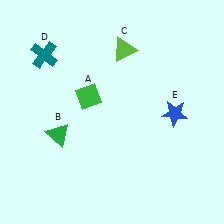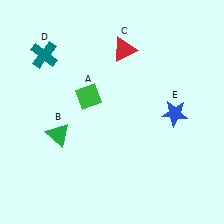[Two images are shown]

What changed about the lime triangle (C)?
In Image 1, C is lime. In Image 2, it changed to red.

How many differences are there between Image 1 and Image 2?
There is 1 difference between the two images.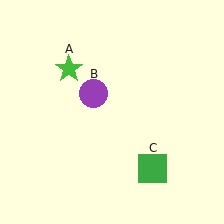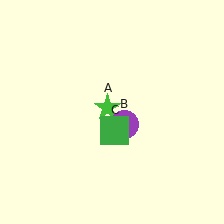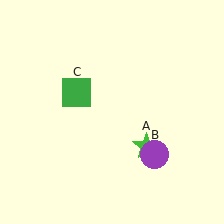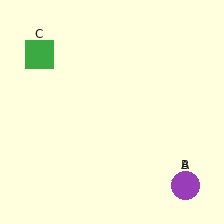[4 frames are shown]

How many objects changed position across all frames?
3 objects changed position: green star (object A), purple circle (object B), green square (object C).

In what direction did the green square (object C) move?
The green square (object C) moved up and to the left.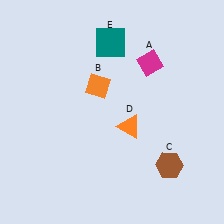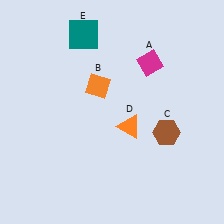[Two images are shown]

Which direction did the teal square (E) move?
The teal square (E) moved left.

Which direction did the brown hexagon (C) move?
The brown hexagon (C) moved up.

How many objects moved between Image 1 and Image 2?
2 objects moved between the two images.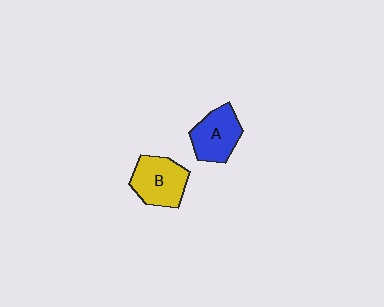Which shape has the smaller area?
Shape A (blue).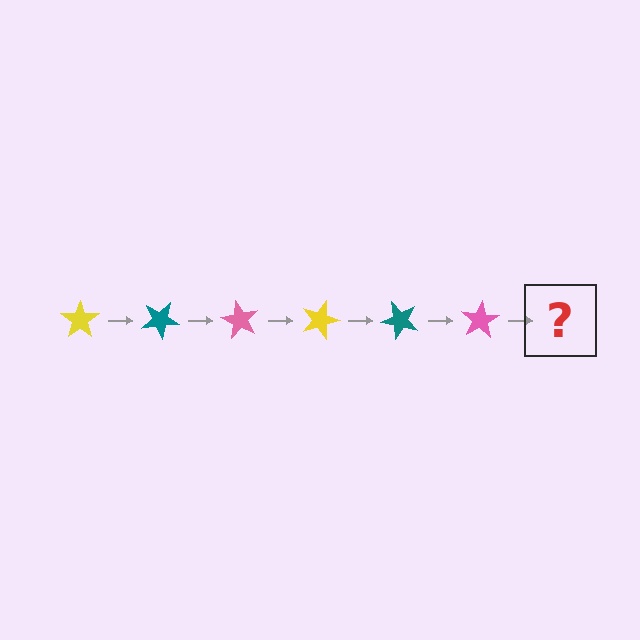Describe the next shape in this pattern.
It should be a yellow star, rotated 180 degrees from the start.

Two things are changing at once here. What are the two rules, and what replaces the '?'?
The two rules are that it rotates 30 degrees each step and the color cycles through yellow, teal, and pink. The '?' should be a yellow star, rotated 180 degrees from the start.